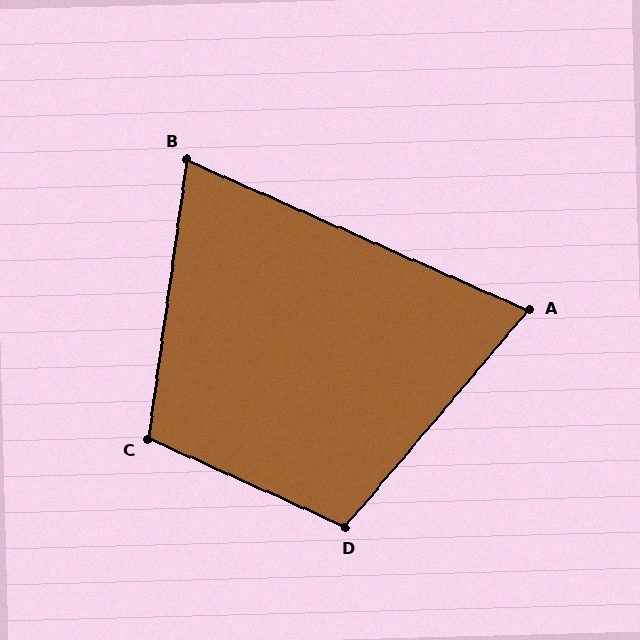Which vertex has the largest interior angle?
C, at approximately 106 degrees.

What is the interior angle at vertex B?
Approximately 74 degrees (acute).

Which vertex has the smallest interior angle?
A, at approximately 74 degrees.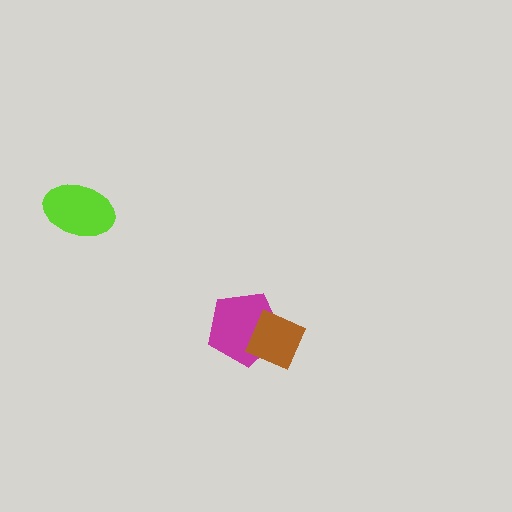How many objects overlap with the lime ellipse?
0 objects overlap with the lime ellipse.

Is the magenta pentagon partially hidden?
Yes, it is partially covered by another shape.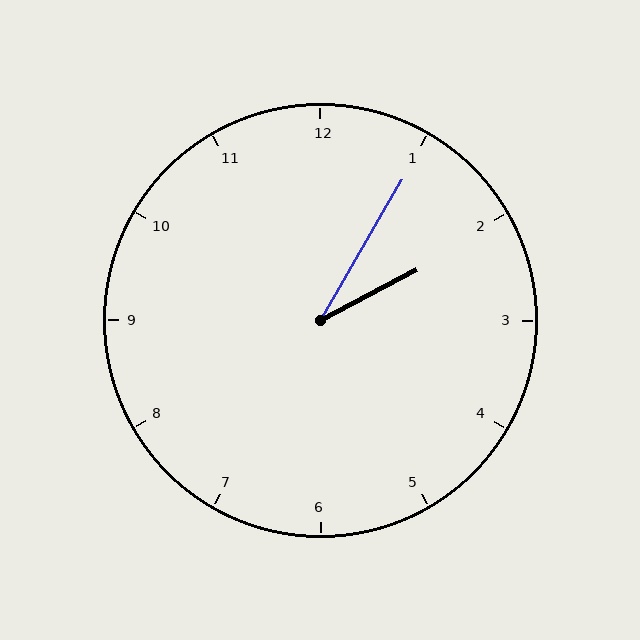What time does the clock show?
2:05.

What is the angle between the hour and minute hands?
Approximately 32 degrees.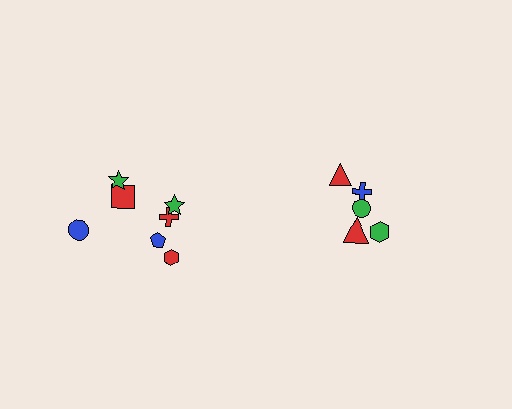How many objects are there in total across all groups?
There are 12 objects.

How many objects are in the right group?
There are 5 objects.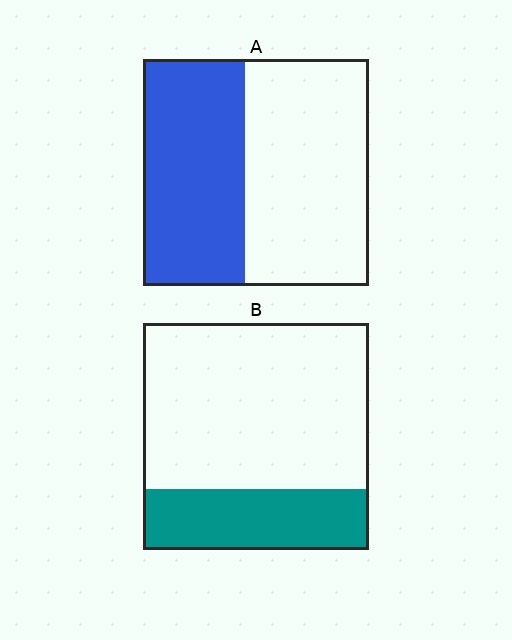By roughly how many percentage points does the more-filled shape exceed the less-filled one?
By roughly 20 percentage points (A over B).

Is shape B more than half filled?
No.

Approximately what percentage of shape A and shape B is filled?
A is approximately 45% and B is approximately 25%.